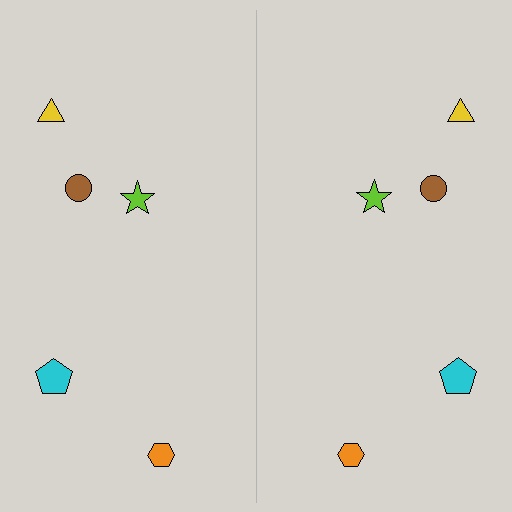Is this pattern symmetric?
Yes, this pattern has bilateral (reflection) symmetry.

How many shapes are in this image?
There are 10 shapes in this image.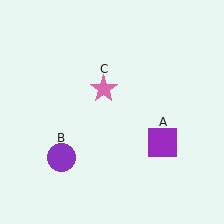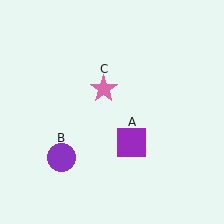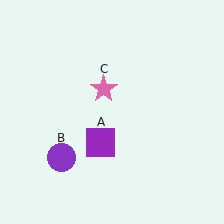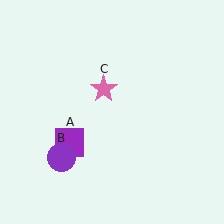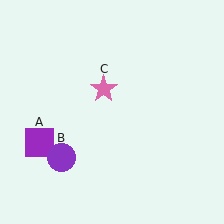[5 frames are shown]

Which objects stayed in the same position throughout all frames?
Purple circle (object B) and pink star (object C) remained stationary.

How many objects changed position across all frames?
1 object changed position: purple square (object A).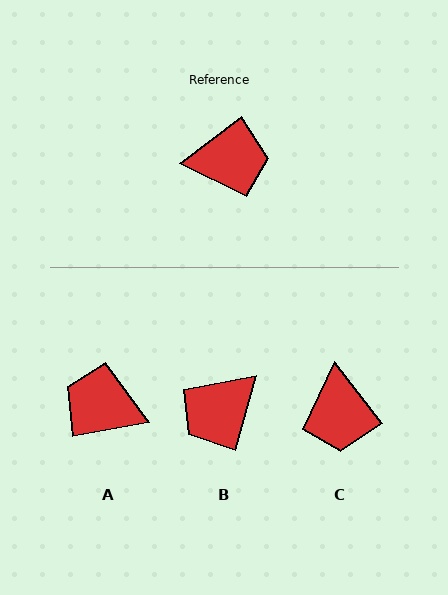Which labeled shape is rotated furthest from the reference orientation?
A, about 153 degrees away.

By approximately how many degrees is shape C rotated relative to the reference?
Approximately 89 degrees clockwise.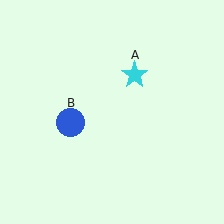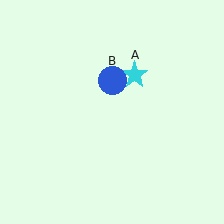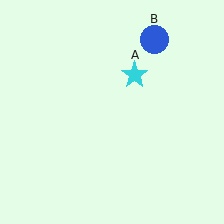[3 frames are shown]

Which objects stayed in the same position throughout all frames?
Cyan star (object A) remained stationary.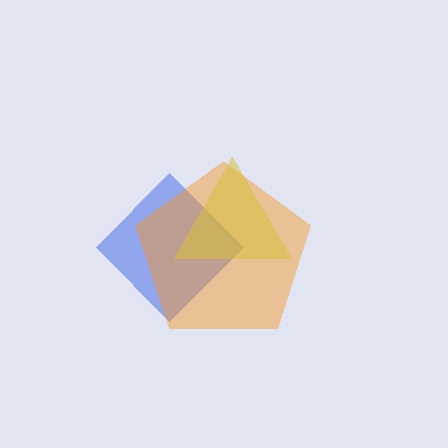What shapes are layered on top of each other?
The layered shapes are: a blue diamond, an orange pentagon, a yellow triangle.